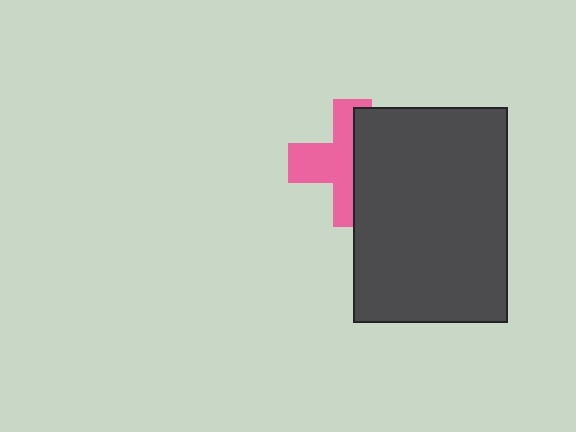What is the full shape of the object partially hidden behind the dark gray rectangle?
The partially hidden object is a pink cross.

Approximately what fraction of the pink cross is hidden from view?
Roughly 47% of the pink cross is hidden behind the dark gray rectangle.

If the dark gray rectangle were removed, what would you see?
You would see the complete pink cross.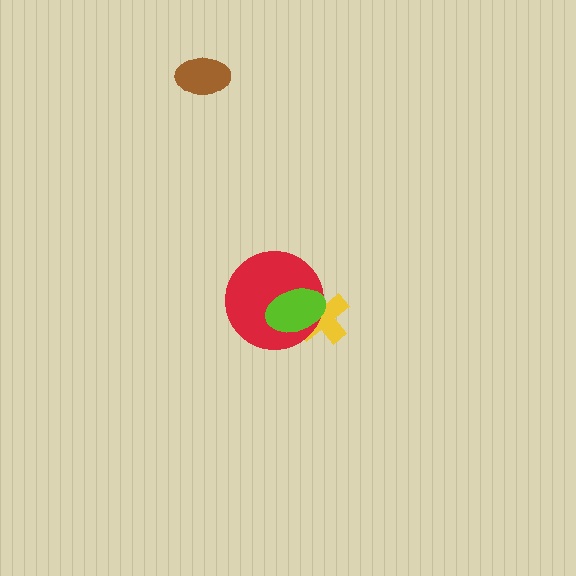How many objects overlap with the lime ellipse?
2 objects overlap with the lime ellipse.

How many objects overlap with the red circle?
2 objects overlap with the red circle.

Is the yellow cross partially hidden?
Yes, it is partially covered by another shape.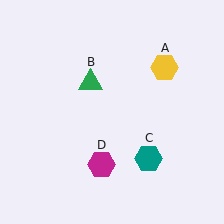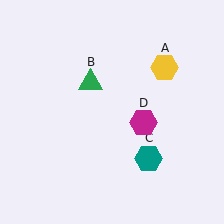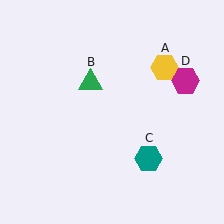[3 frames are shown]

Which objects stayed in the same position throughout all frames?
Yellow hexagon (object A) and green triangle (object B) and teal hexagon (object C) remained stationary.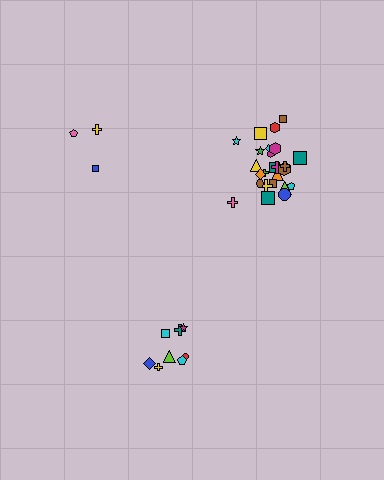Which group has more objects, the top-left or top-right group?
The top-right group.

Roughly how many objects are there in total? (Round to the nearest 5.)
Roughly 35 objects in total.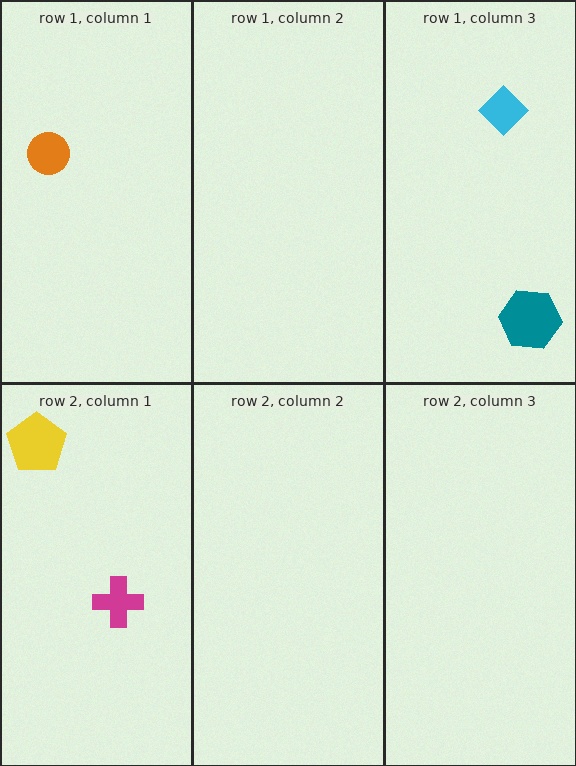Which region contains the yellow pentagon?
The row 2, column 1 region.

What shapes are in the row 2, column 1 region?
The magenta cross, the yellow pentagon.